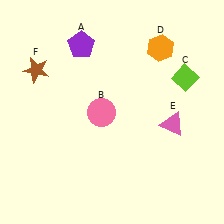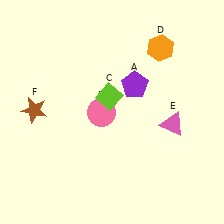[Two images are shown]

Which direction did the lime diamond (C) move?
The lime diamond (C) moved left.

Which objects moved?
The objects that moved are: the purple pentagon (A), the lime diamond (C), the brown star (F).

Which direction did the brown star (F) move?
The brown star (F) moved down.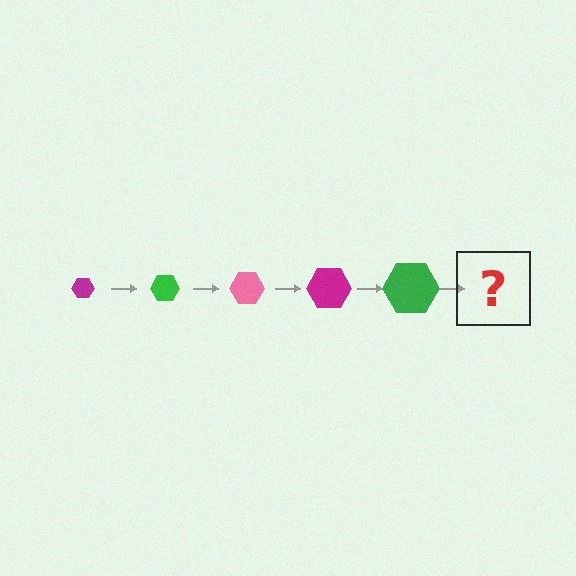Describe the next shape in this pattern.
It should be a pink hexagon, larger than the previous one.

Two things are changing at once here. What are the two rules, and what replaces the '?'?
The two rules are that the hexagon grows larger each step and the color cycles through magenta, green, and pink. The '?' should be a pink hexagon, larger than the previous one.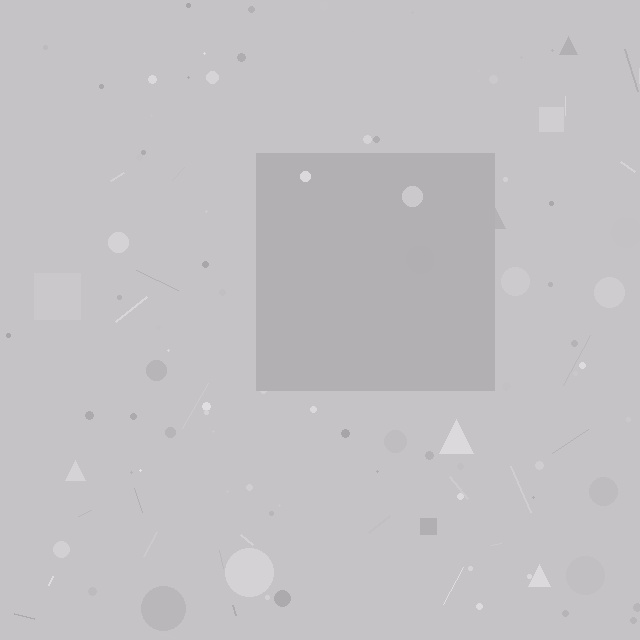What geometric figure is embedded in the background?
A square is embedded in the background.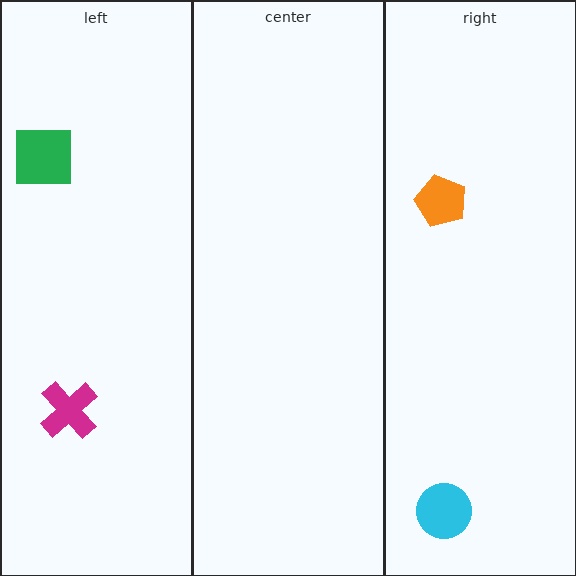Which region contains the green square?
The left region.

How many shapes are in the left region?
2.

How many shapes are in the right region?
2.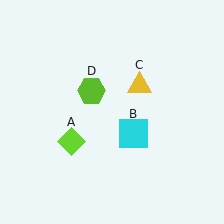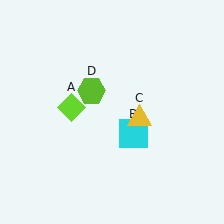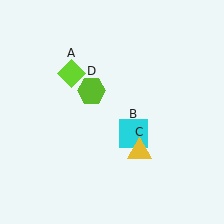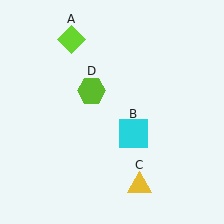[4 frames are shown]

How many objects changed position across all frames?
2 objects changed position: lime diamond (object A), yellow triangle (object C).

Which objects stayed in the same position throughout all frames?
Cyan square (object B) and lime hexagon (object D) remained stationary.